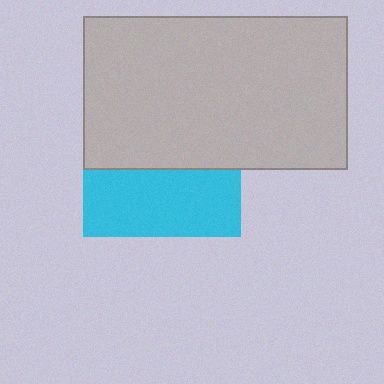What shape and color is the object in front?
The object in front is a light gray rectangle.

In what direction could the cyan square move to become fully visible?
The cyan square could move down. That would shift it out from behind the light gray rectangle entirely.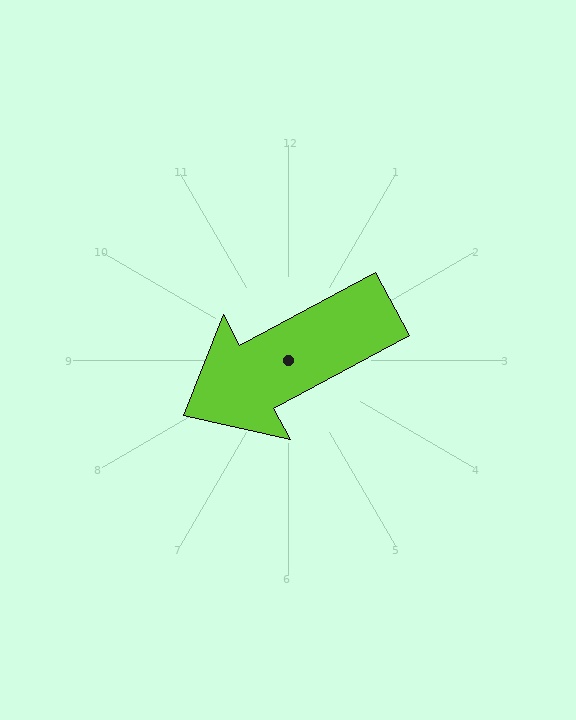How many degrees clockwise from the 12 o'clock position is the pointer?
Approximately 242 degrees.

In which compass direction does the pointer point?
Southwest.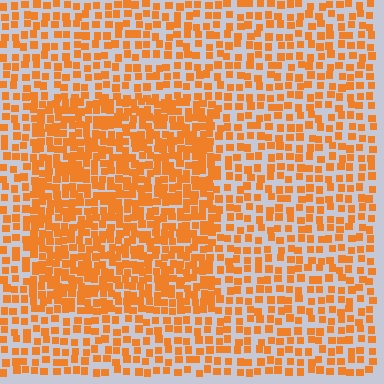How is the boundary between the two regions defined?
The boundary is defined by a change in element density (approximately 1.8x ratio). All elements are the same color, size, and shape.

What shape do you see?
I see a rectangle.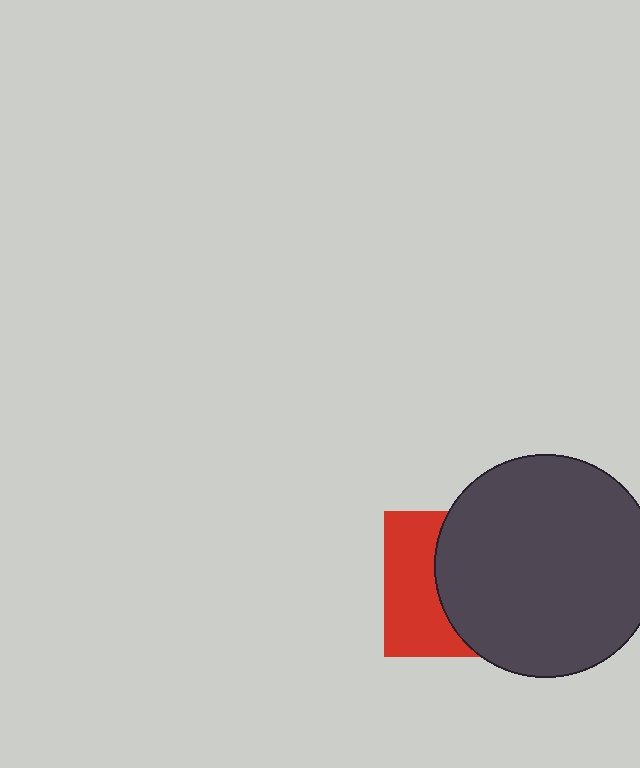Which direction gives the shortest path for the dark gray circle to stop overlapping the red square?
Moving right gives the shortest separation.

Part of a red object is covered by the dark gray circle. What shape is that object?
It is a square.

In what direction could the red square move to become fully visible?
The red square could move left. That would shift it out from behind the dark gray circle entirely.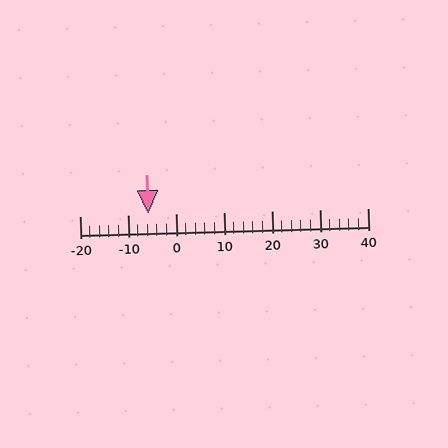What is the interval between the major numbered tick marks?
The major tick marks are spaced 10 units apart.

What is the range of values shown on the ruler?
The ruler shows values from -20 to 40.